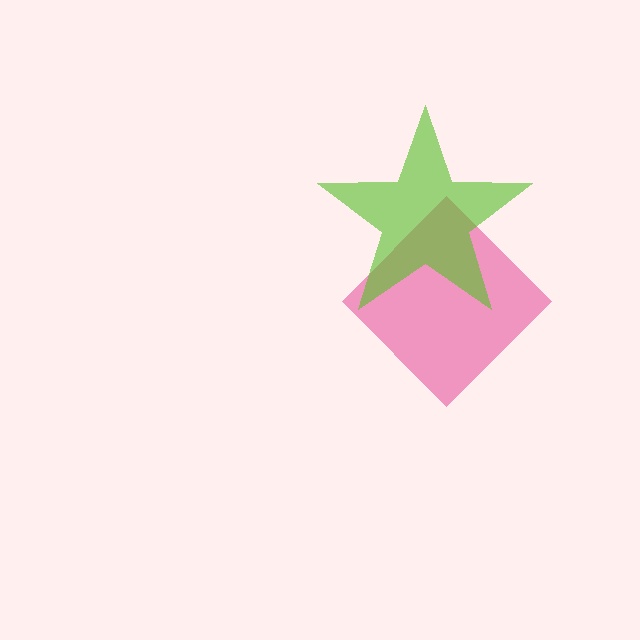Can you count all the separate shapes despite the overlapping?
Yes, there are 2 separate shapes.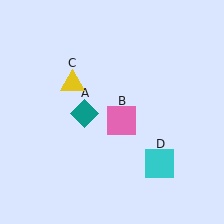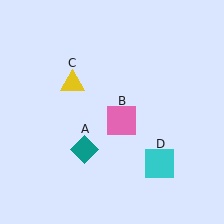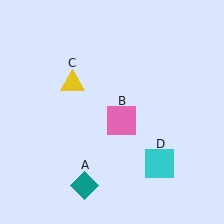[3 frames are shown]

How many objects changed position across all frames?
1 object changed position: teal diamond (object A).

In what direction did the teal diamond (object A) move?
The teal diamond (object A) moved down.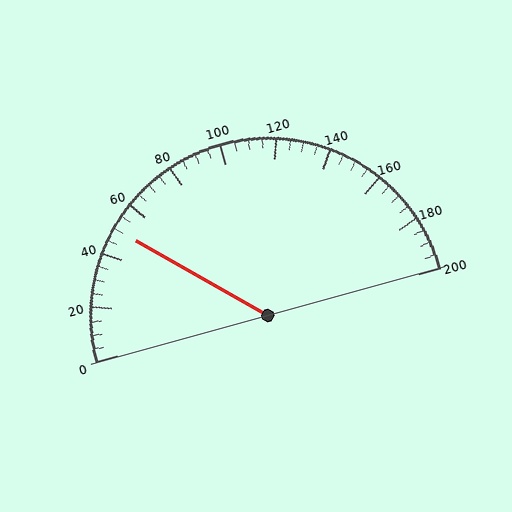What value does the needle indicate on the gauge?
The needle indicates approximately 50.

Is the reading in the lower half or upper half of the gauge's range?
The reading is in the lower half of the range (0 to 200).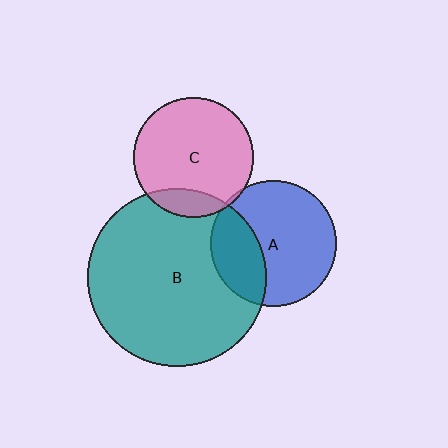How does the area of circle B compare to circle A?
Approximately 2.0 times.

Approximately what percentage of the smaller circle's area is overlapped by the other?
Approximately 30%.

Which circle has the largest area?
Circle B (teal).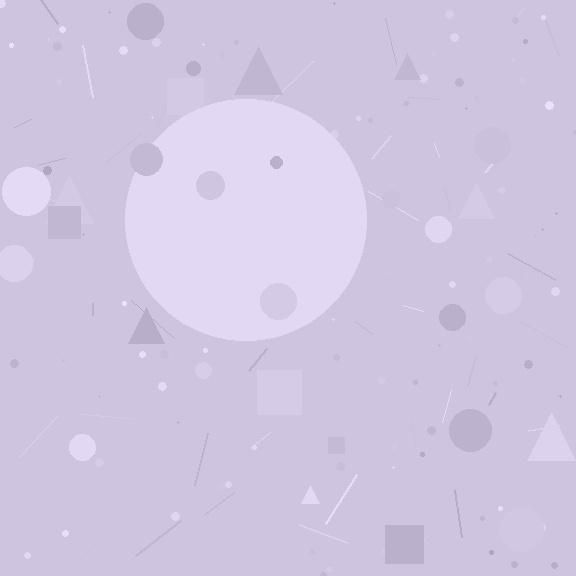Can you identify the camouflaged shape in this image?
The camouflaged shape is a circle.